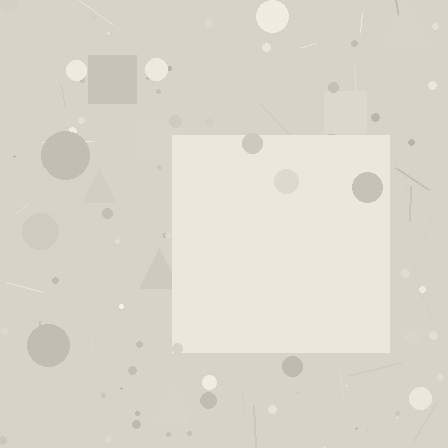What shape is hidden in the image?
A square is hidden in the image.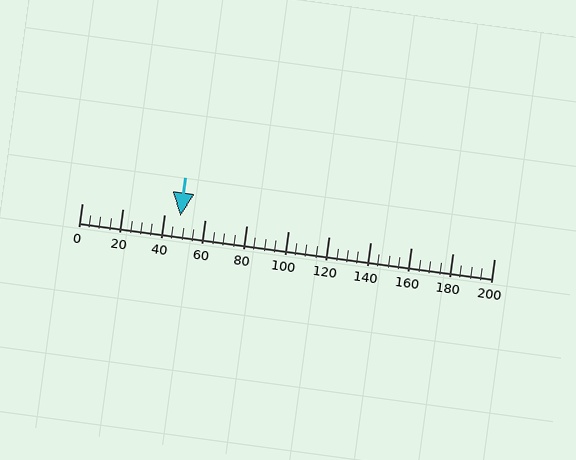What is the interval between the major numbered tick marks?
The major tick marks are spaced 20 units apart.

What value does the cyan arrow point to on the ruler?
The cyan arrow points to approximately 48.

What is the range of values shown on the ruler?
The ruler shows values from 0 to 200.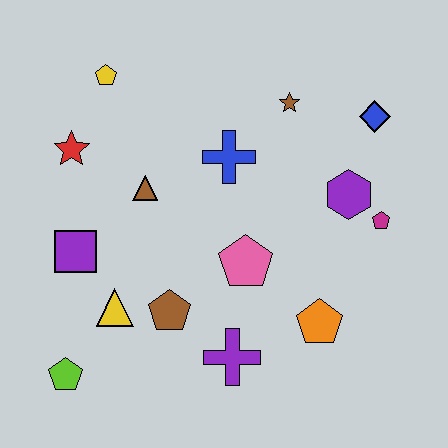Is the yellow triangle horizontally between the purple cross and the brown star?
No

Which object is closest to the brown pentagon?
The yellow triangle is closest to the brown pentagon.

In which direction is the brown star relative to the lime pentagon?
The brown star is above the lime pentagon.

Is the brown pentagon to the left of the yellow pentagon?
No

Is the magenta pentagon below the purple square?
No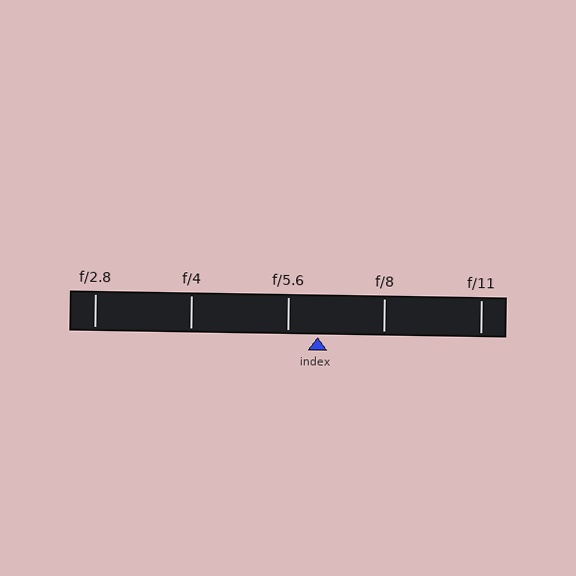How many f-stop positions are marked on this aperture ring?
There are 5 f-stop positions marked.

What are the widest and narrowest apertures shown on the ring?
The widest aperture shown is f/2.8 and the narrowest is f/11.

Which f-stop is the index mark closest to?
The index mark is closest to f/5.6.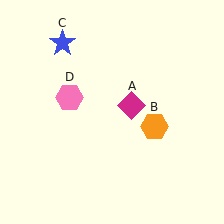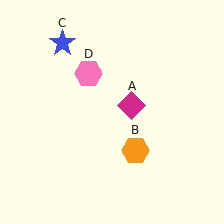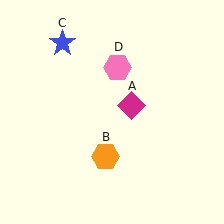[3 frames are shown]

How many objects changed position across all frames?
2 objects changed position: orange hexagon (object B), pink hexagon (object D).